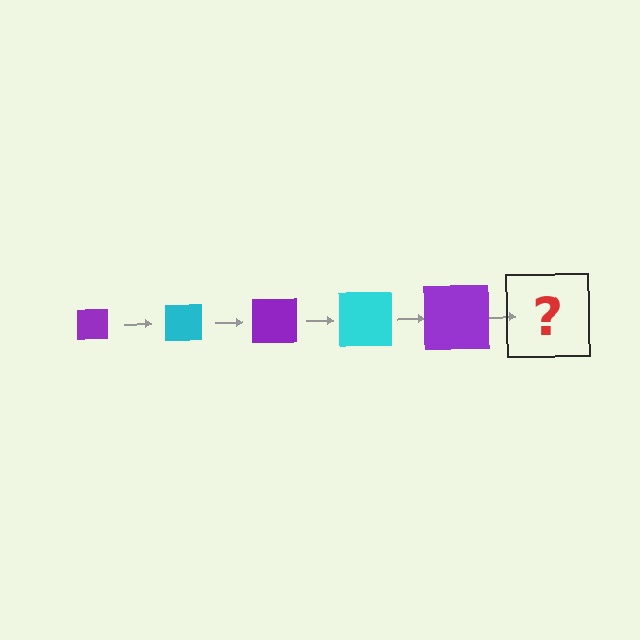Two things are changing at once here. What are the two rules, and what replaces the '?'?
The two rules are that the square grows larger each step and the color cycles through purple and cyan. The '?' should be a cyan square, larger than the previous one.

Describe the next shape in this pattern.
It should be a cyan square, larger than the previous one.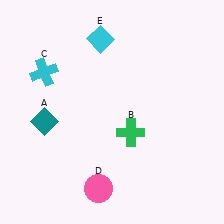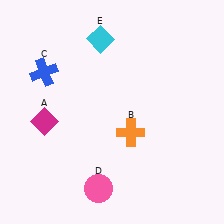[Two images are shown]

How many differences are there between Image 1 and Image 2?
There are 3 differences between the two images.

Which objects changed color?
A changed from teal to magenta. B changed from green to orange. C changed from cyan to blue.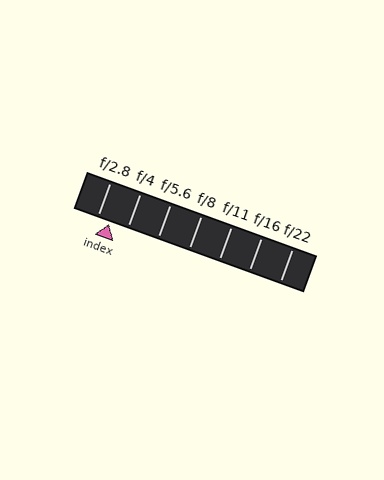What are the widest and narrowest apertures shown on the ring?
The widest aperture shown is f/2.8 and the narrowest is f/22.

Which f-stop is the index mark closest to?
The index mark is closest to f/2.8.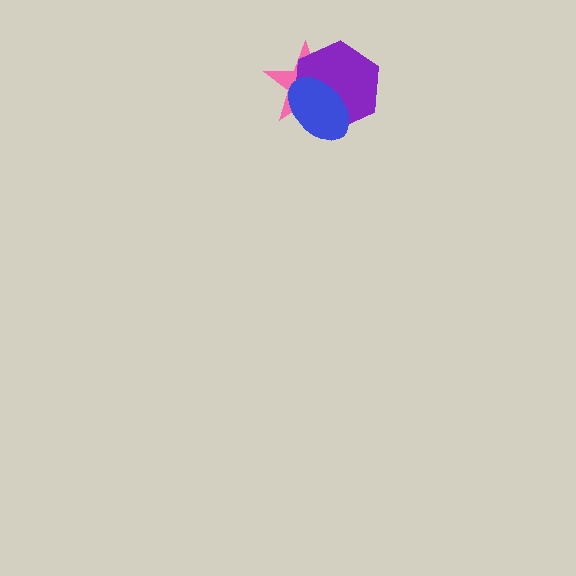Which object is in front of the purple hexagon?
The blue ellipse is in front of the purple hexagon.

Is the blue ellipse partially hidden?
No, no other shape covers it.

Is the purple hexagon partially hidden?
Yes, it is partially covered by another shape.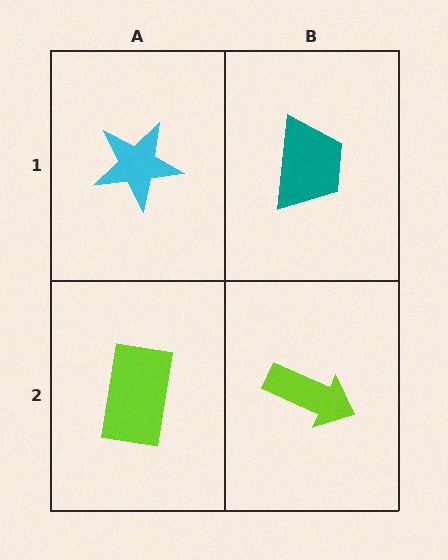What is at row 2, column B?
A lime arrow.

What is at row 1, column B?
A teal trapezoid.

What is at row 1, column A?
A cyan star.